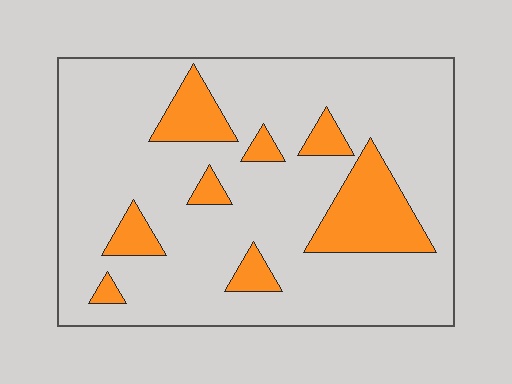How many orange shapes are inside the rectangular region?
8.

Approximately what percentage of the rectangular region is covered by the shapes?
Approximately 20%.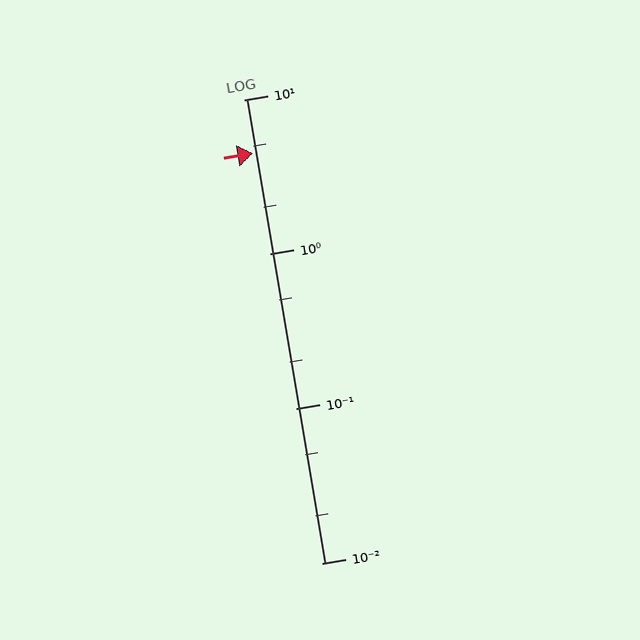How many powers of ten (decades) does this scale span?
The scale spans 3 decades, from 0.01 to 10.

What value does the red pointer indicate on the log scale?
The pointer indicates approximately 4.5.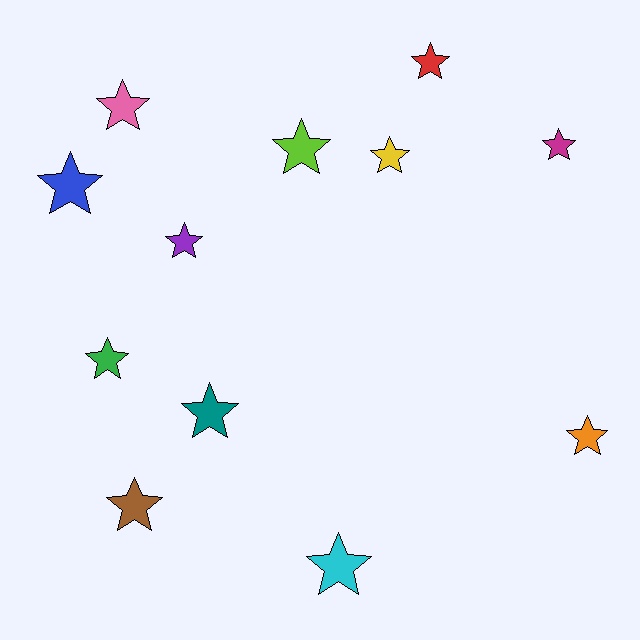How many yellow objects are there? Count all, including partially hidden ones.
There is 1 yellow object.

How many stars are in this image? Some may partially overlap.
There are 12 stars.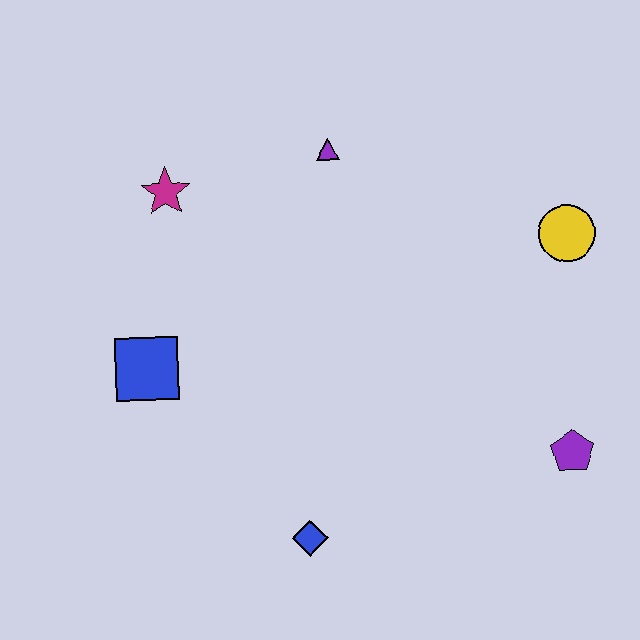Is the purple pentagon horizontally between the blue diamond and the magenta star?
No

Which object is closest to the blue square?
The magenta star is closest to the blue square.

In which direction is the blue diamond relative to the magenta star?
The blue diamond is below the magenta star.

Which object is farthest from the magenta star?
The purple pentagon is farthest from the magenta star.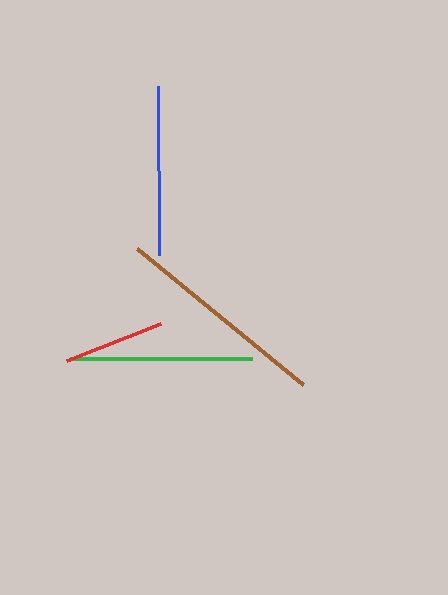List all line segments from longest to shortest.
From longest to shortest: brown, green, blue, red.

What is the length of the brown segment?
The brown segment is approximately 215 pixels long.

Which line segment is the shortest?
The red line is the shortest at approximately 101 pixels.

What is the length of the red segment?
The red segment is approximately 101 pixels long.